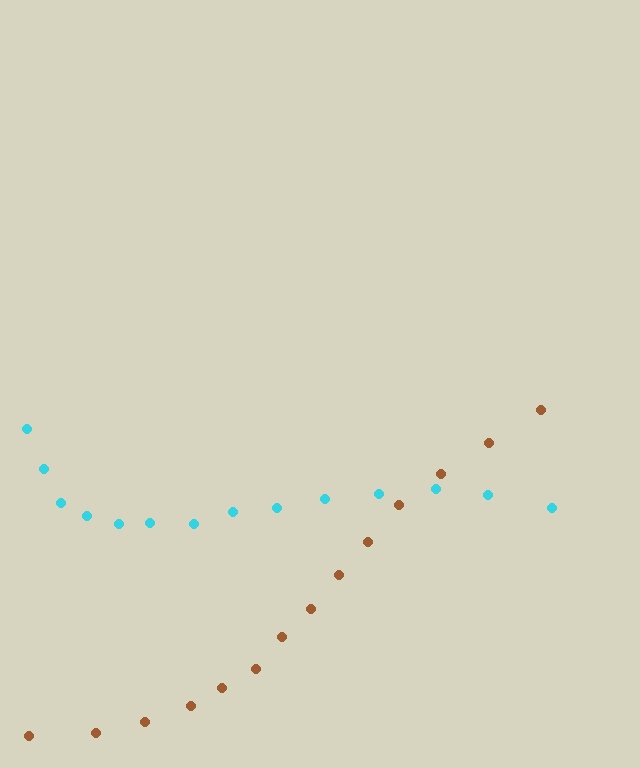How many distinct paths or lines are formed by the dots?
There are 2 distinct paths.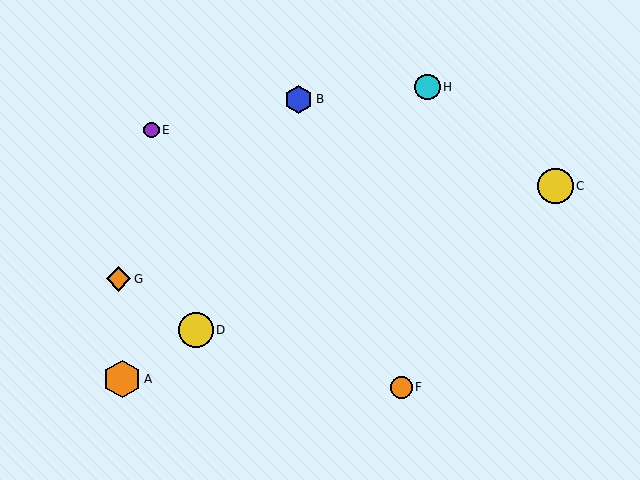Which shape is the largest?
The orange hexagon (labeled A) is the largest.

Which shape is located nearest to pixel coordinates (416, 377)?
The orange circle (labeled F) at (401, 387) is nearest to that location.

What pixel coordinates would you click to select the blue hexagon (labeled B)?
Click at (299, 99) to select the blue hexagon B.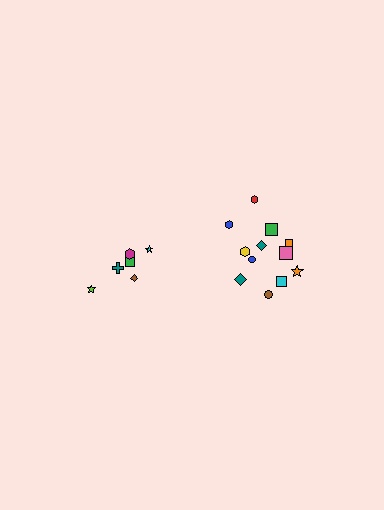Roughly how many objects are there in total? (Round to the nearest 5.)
Roughly 20 objects in total.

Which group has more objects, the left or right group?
The right group.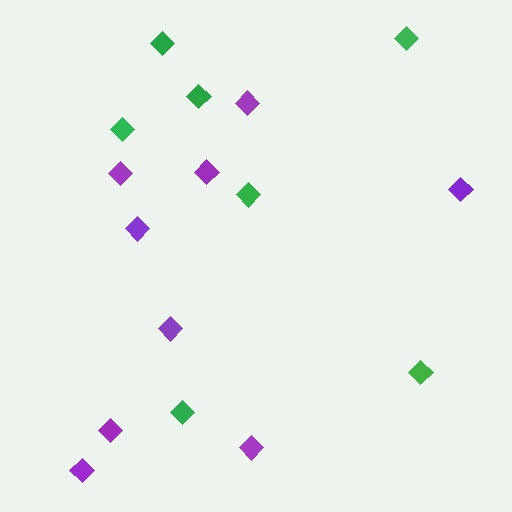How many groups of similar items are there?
There are 2 groups: one group of purple diamonds (9) and one group of green diamonds (7).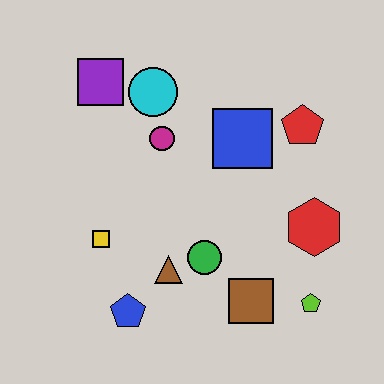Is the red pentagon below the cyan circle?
Yes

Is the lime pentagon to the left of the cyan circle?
No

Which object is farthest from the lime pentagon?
The purple square is farthest from the lime pentagon.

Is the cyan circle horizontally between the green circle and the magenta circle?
No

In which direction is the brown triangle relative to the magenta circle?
The brown triangle is below the magenta circle.